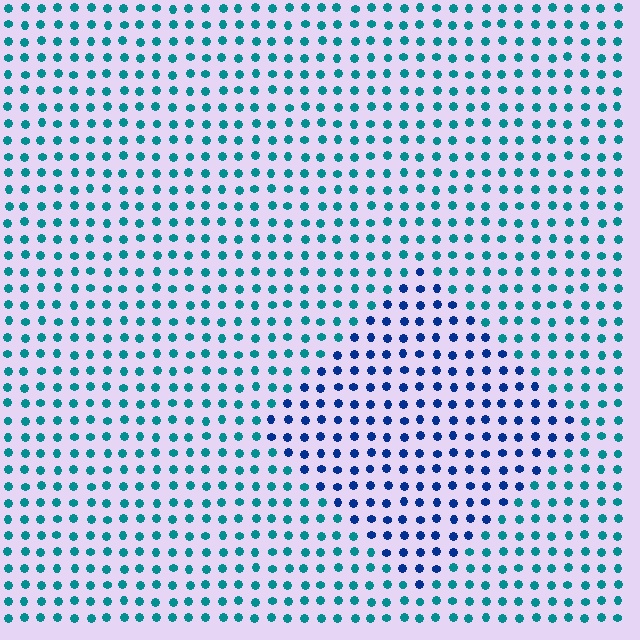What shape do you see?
I see a diamond.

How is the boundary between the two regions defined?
The boundary is defined purely by a slight shift in hue (about 40 degrees). Spacing, size, and orientation are identical on both sides.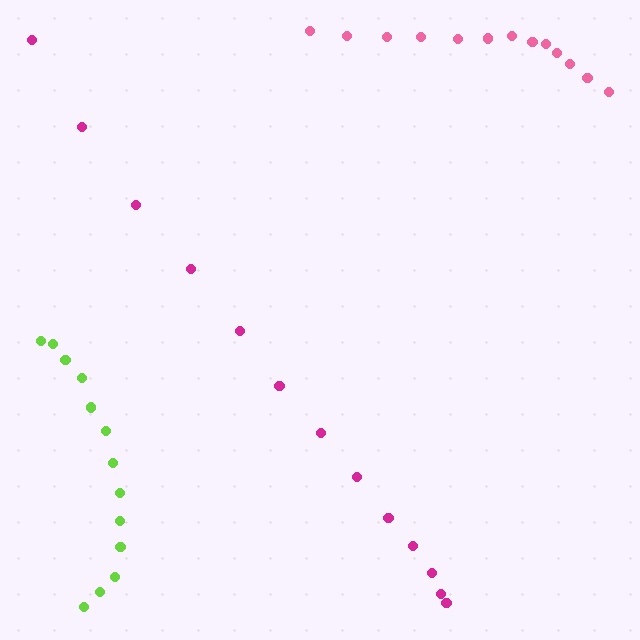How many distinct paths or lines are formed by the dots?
There are 3 distinct paths.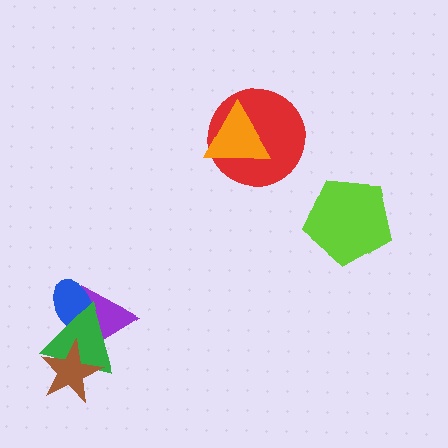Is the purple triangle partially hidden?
Yes, it is partially covered by another shape.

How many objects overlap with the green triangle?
3 objects overlap with the green triangle.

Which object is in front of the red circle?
The orange triangle is in front of the red circle.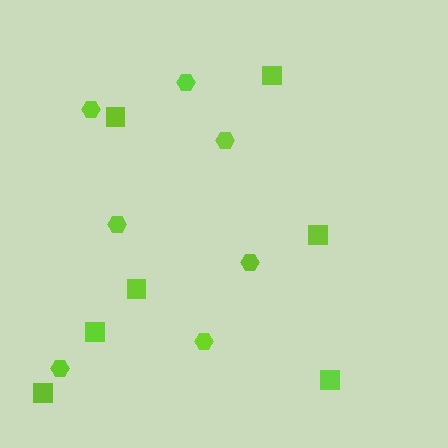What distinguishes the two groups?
There are 2 groups: one group of squares (7) and one group of hexagons (7).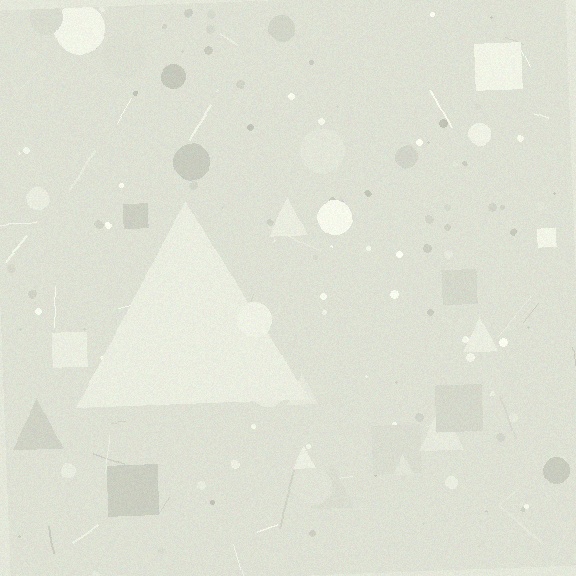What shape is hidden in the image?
A triangle is hidden in the image.